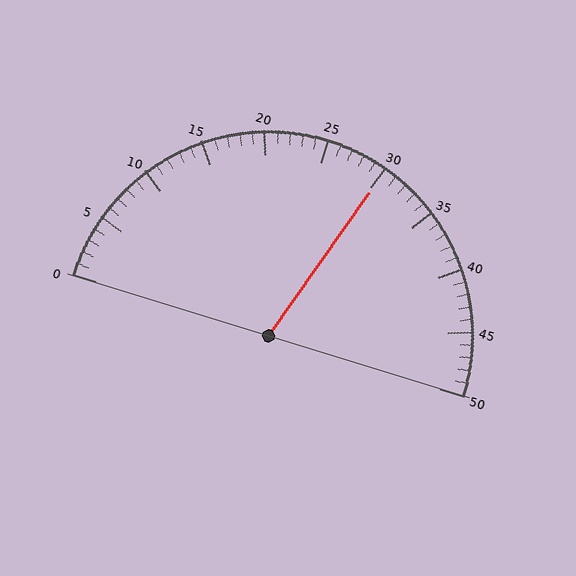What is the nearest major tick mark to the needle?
The nearest major tick mark is 30.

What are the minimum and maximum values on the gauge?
The gauge ranges from 0 to 50.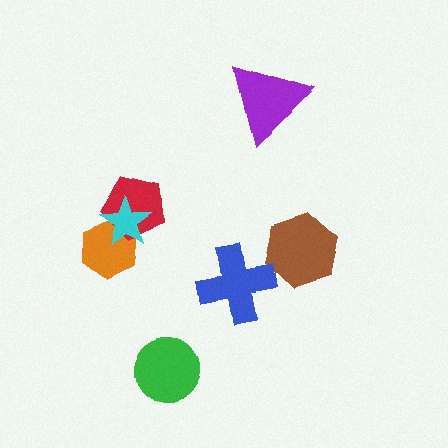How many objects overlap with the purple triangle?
0 objects overlap with the purple triangle.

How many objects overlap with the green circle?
0 objects overlap with the green circle.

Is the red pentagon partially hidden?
Yes, it is partially covered by another shape.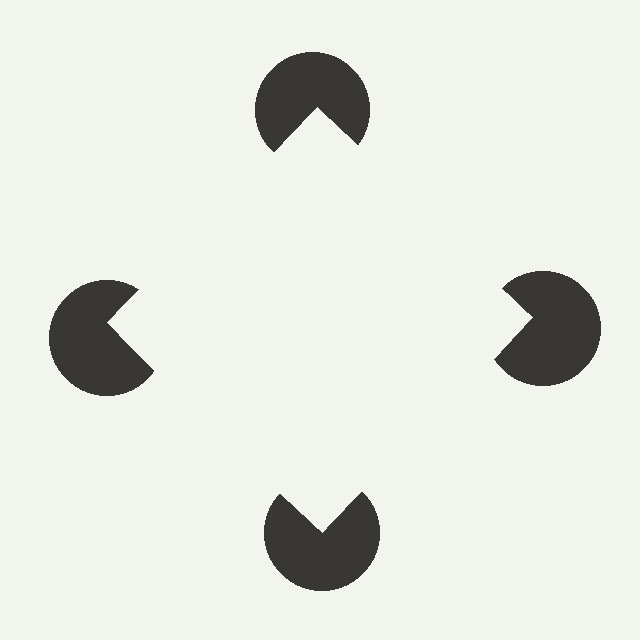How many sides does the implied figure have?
4 sides.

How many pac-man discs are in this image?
There are 4 — one at each vertex of the illusory square.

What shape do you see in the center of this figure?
An illusory square — its edges are inferred from the aligned wedge cuts in the pac-man discs, not physically drawn.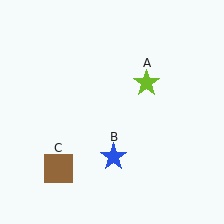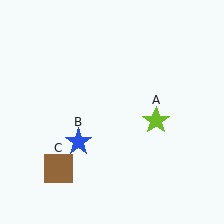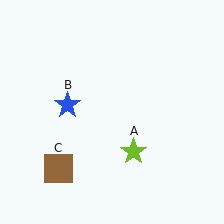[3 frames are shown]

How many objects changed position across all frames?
2 objects changed position: lime star (object A), blue star (object B).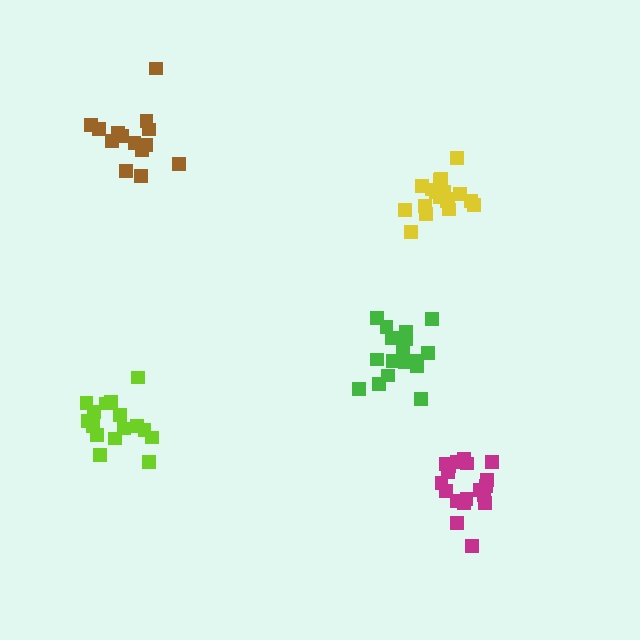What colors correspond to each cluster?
The clusters are colored: magenta, brown, green, yellow, lime.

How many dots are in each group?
Group 1: 20 dots, Group 2: 14 dots, Group 3: 18 dots, Group 4: 18 dots, Group 5: 16 dots (86 total).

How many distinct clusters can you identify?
There are 5 distinct clusters.